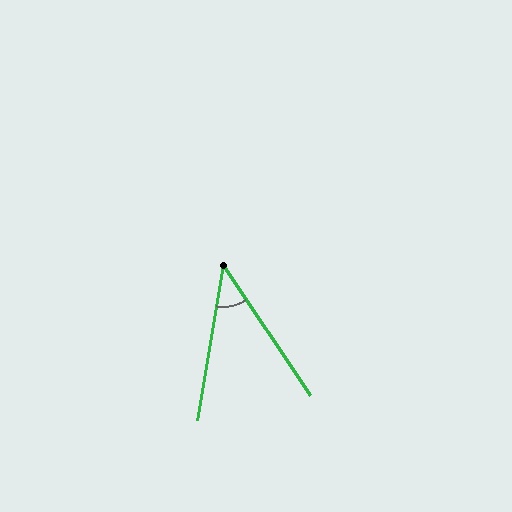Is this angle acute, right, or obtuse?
It is acute.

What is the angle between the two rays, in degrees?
Approximately 43 degrees.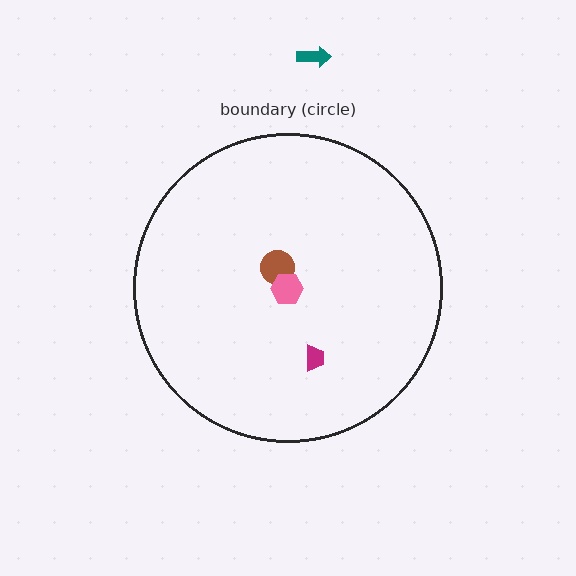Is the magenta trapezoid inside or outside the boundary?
Inside.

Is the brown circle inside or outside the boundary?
Inside.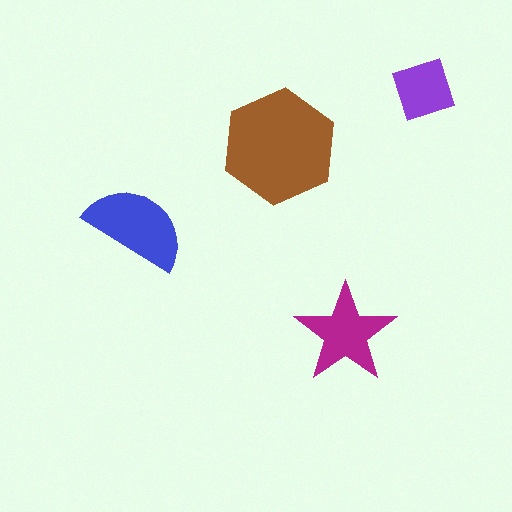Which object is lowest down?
The magenta star is bottommost.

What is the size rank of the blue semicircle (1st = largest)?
2nd.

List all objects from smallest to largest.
The purple square, the magenta star, the blue semicircle, the brown hexagon.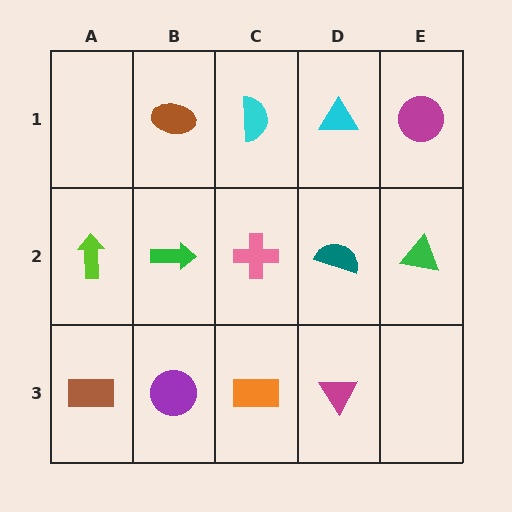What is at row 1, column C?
A cyan semicircle.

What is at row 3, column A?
A brown rectangle.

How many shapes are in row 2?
5 shapes.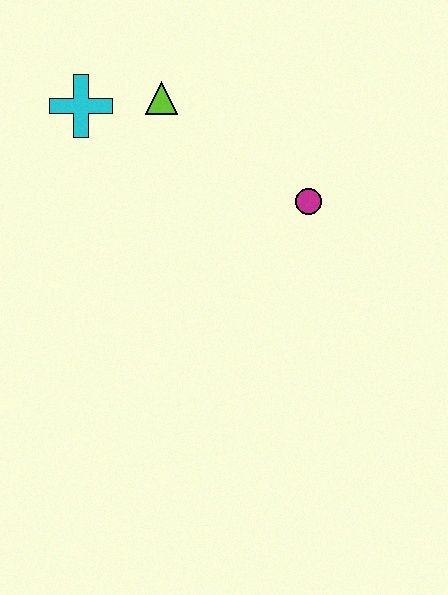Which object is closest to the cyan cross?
The lime triangle is closest to the cyan cross.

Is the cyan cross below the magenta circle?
No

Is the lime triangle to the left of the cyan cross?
No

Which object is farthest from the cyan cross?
The magenta circle is farthest from the cyan cross.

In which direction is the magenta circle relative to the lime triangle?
The magenta circle is to the right of the lime triangle.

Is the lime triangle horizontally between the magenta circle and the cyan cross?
Yes